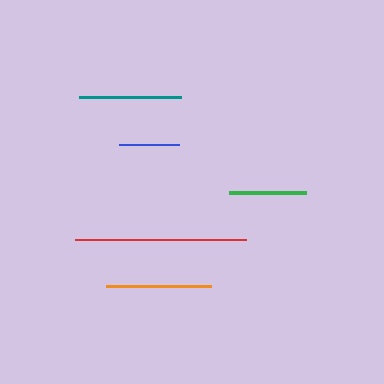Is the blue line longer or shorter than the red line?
The red line is longer than the blue line.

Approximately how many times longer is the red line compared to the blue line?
The red line is approximately 2.8 times the length of the blue line.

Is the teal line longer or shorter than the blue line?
The teal line is longer than the blue line.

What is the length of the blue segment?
The blue segment is approximately 60 pixels long.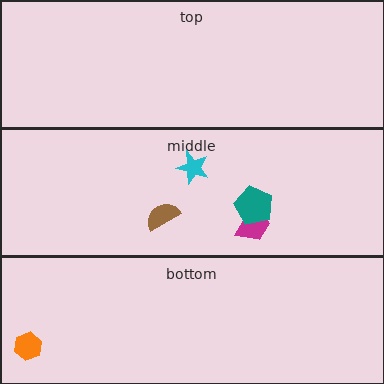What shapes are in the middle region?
The magenta trapezoid, the cyan star, the brown semicircle, the teal pentagon.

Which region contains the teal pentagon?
The middle region.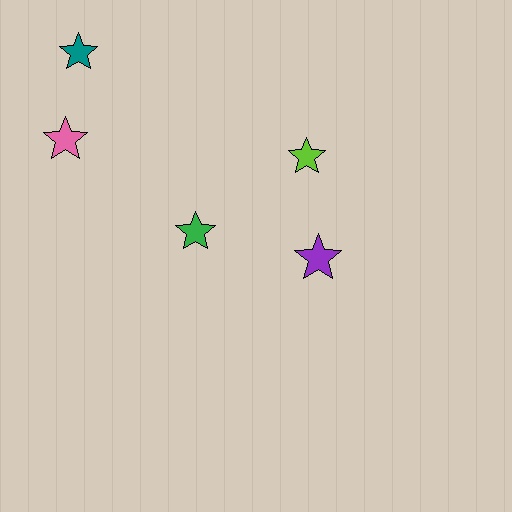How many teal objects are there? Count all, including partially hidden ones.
There is 1 teal object.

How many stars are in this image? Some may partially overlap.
There are 5 stars.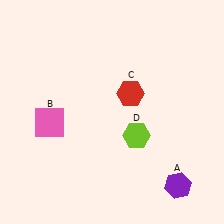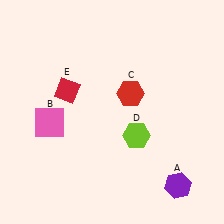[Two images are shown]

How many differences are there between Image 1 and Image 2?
There is 1 difference between the two images.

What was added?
A red diamond (E) was added in Image 2.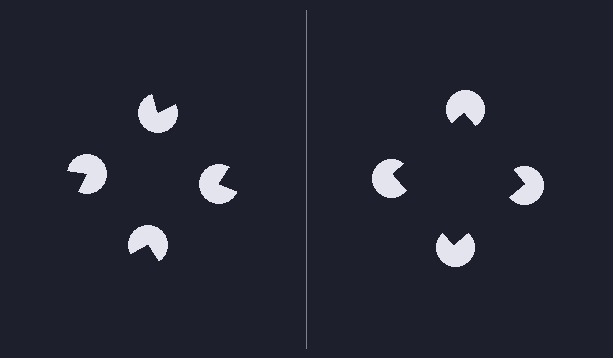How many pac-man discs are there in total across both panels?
8 — 4 on each side.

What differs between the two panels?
The pac-man discs are positioned identically on both sides; only the wedge orientations differ. On the right they align to a square; on the left they are misaligned.